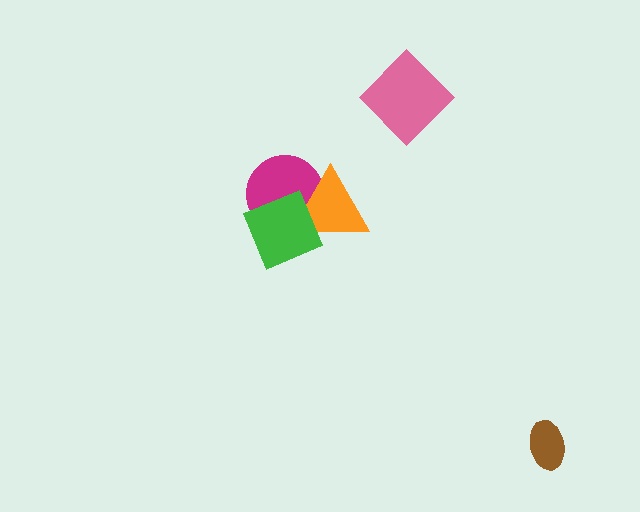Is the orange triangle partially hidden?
Yes, it is partially covered by another shape.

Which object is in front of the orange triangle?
The green square is in front of the orange triangle.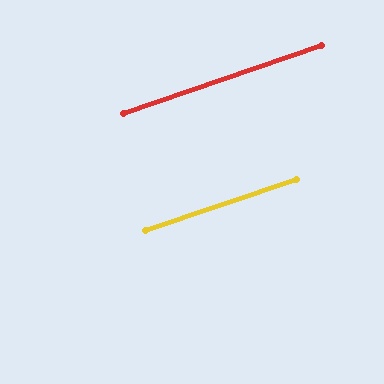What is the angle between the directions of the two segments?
Approximately 0 degrees.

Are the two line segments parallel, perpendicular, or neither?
Parallel — their directions differ by only 0.3°.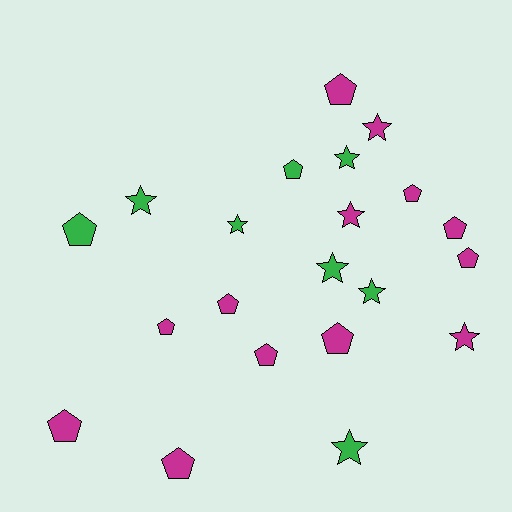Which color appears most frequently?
Magenta, with 13 objects.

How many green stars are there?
There are 6 green stars.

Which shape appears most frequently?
Pentagon, with 12 objects.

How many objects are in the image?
There are 21 objects.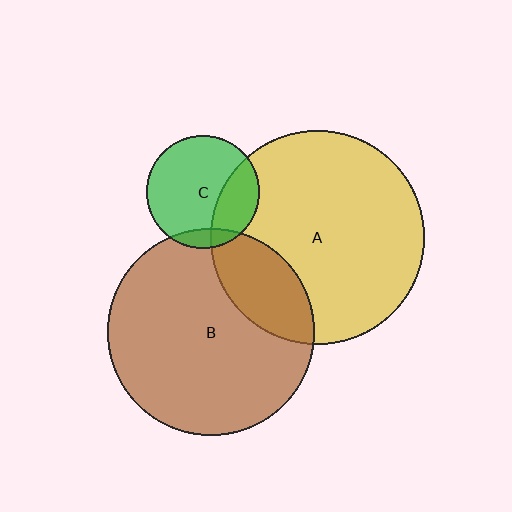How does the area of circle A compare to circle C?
Approximately 3.6 times.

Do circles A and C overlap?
Yes.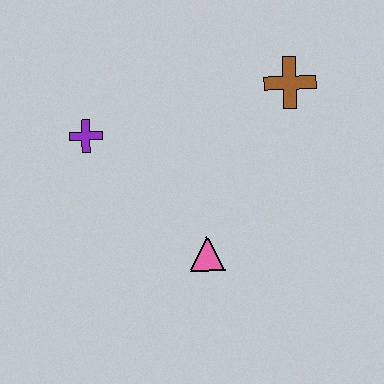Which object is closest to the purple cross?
The pink triangle is closest to the purple cross.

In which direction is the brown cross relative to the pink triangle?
The brown cross is above the pink triangle.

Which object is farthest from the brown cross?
The purple cross is farthest from the brown cross.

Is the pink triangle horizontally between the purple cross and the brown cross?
Yes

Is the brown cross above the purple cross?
Yes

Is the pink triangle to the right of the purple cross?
Yes